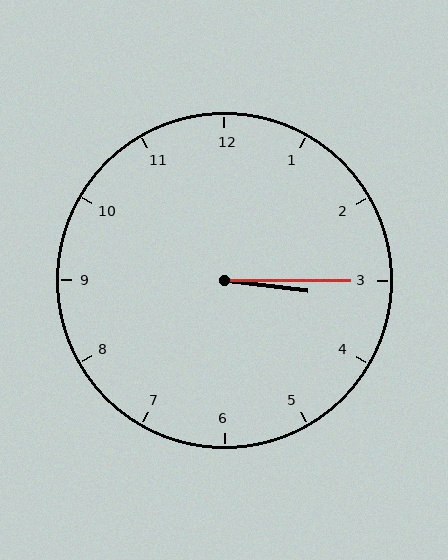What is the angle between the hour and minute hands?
Approximately 8 degrees.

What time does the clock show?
3:15.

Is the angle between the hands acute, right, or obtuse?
It is acute.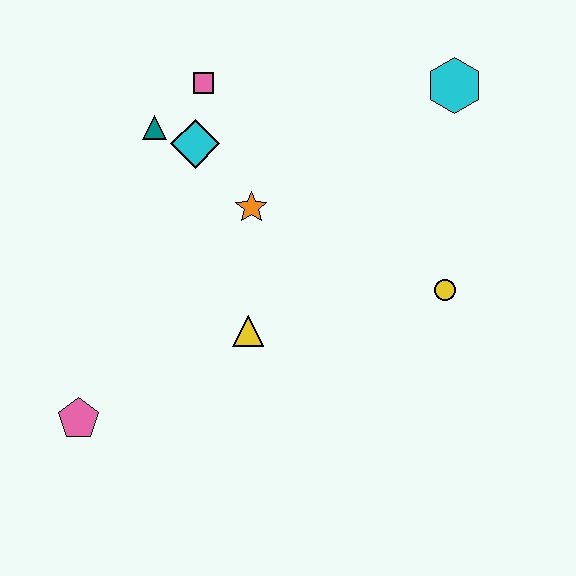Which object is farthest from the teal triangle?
The yellow circle is farthest from the teal triangle.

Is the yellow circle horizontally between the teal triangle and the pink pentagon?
No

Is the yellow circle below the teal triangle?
Yes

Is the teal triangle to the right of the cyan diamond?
No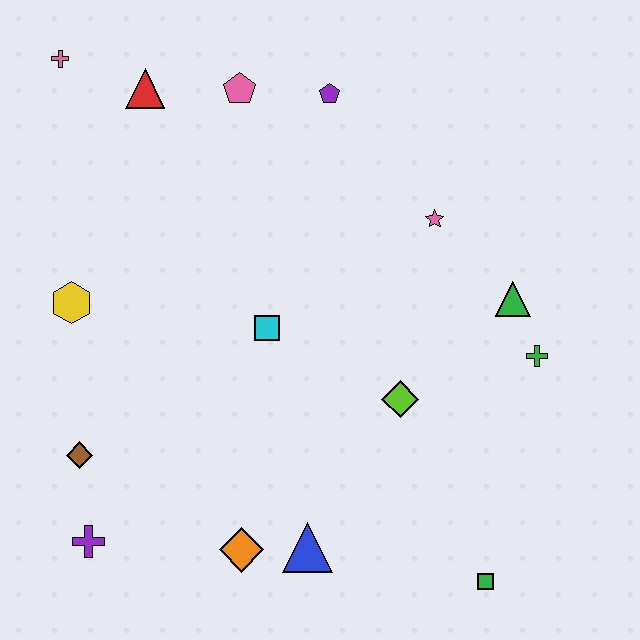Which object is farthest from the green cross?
The pink cross is farthest from the green cross.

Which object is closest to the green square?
The blue triangle is closest to the green square.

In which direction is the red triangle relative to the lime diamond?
The red triangle is above the lime diamond.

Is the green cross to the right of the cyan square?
Yes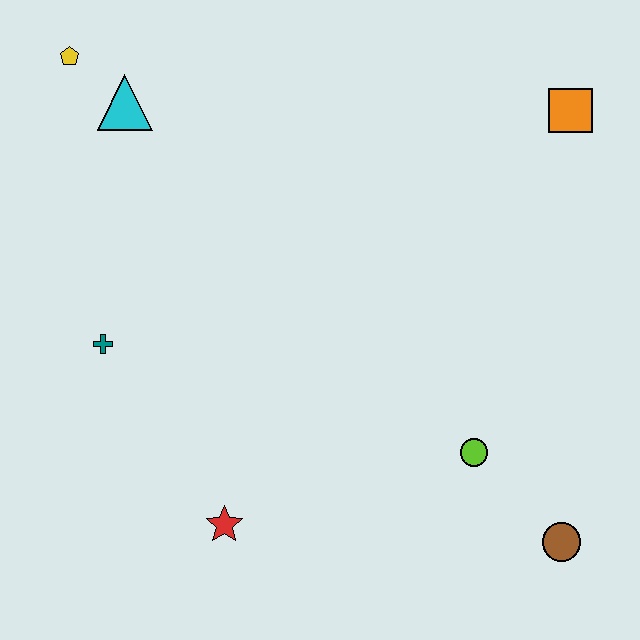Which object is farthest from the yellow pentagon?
The brown circle is farthest from the yellow pentagon.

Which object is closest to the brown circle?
The lime circle is closest to the brown circle.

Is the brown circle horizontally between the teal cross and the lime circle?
No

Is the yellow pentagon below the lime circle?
No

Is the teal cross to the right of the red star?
No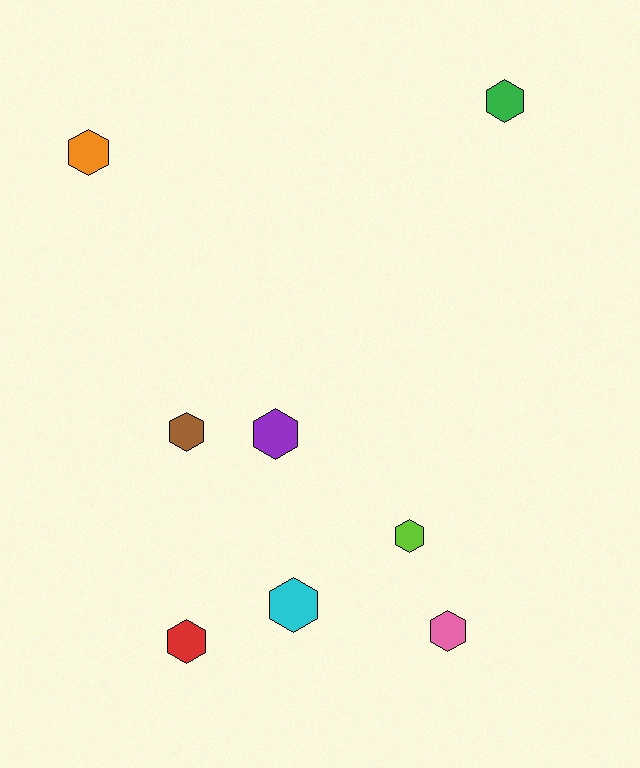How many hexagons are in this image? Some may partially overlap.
There are 8 hexagons.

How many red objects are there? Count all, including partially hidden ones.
There is 1 red object.